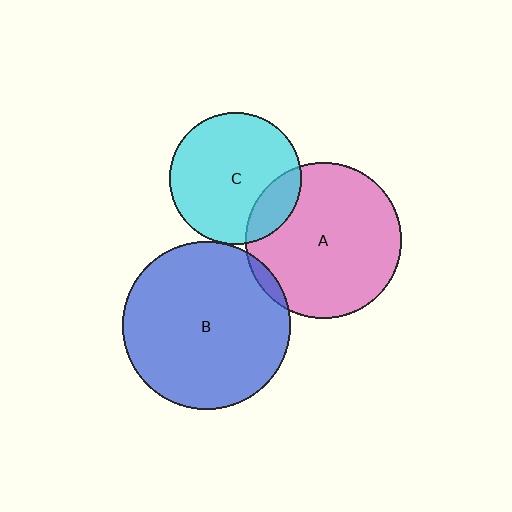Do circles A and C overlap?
Yes.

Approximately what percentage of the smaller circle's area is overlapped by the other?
Approximately 20%.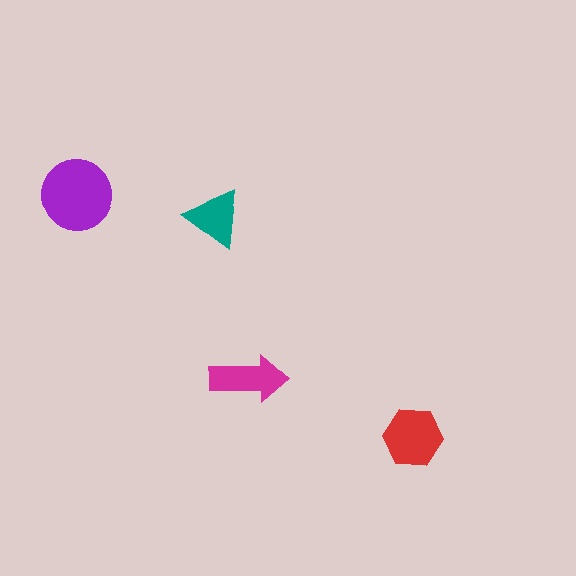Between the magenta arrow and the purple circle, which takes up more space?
The purple circle.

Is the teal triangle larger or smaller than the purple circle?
Smaller.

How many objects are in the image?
There are 4 objects in the image.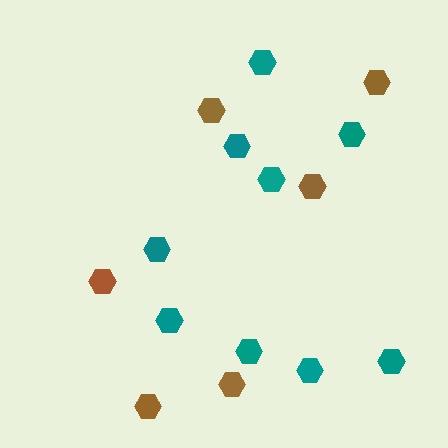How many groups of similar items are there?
There are 2 groups: one group of brown hexagons (6) and one group of teal hexagons (9).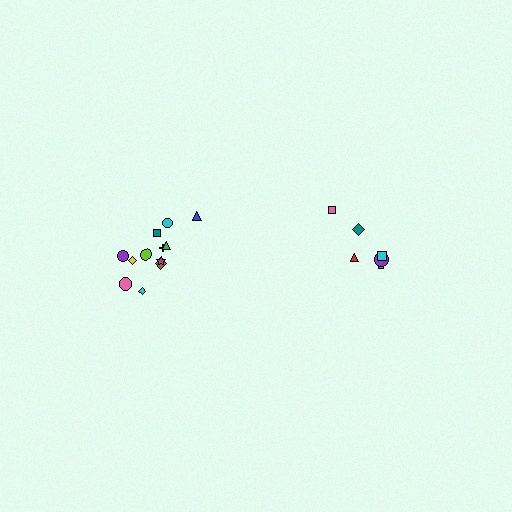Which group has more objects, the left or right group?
The left group.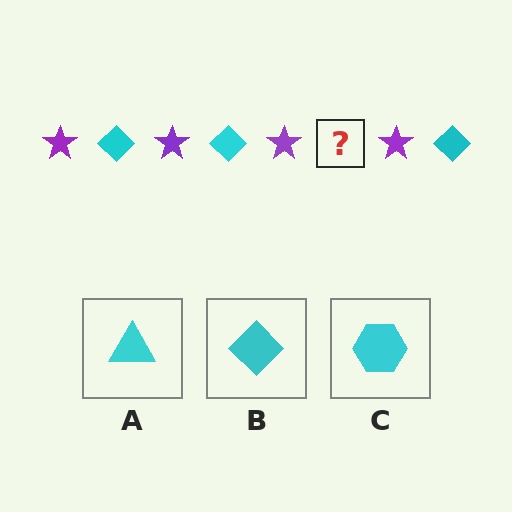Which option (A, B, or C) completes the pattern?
B.